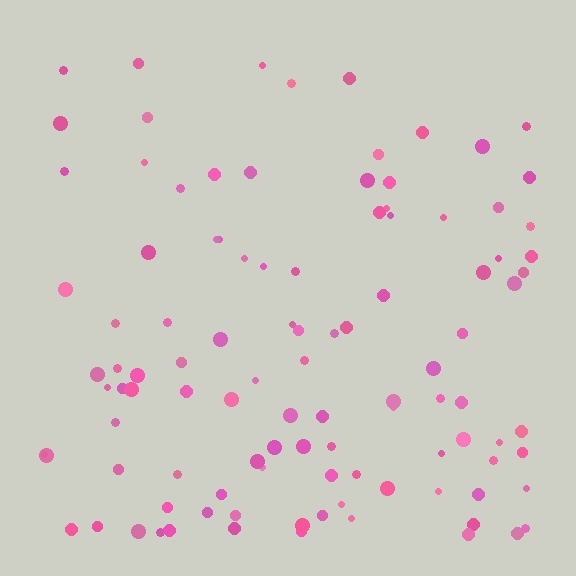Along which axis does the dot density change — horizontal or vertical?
Vertical.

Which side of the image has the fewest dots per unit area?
The top.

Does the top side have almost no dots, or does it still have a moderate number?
Still a moderate number, just noticeably fewer than the bottom.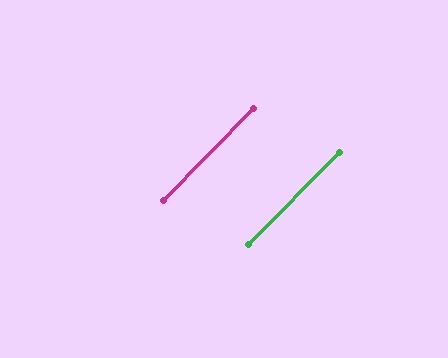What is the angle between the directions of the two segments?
Approximately 0 degrees.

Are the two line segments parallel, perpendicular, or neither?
Parallel — their directions differ by only 0.1°.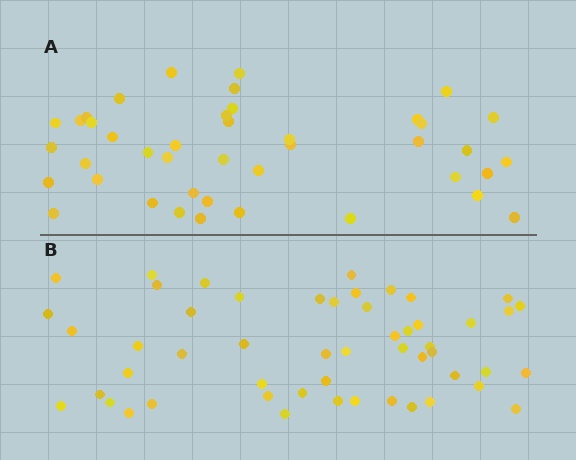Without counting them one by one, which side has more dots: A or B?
Region B (the bottom region) has more dots.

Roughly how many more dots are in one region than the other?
Region B has roughly 10 or so more dots than region A.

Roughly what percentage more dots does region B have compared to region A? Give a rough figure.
About 25% more.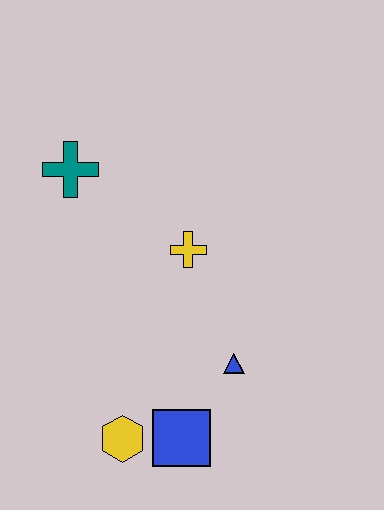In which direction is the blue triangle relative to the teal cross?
The blue triangle is below the teal cross.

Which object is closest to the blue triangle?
The blue square is closest to the blue triangle.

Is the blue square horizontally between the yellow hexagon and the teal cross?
No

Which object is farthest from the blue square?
The teal cross is farthest from the blue square.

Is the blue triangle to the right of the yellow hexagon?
Yes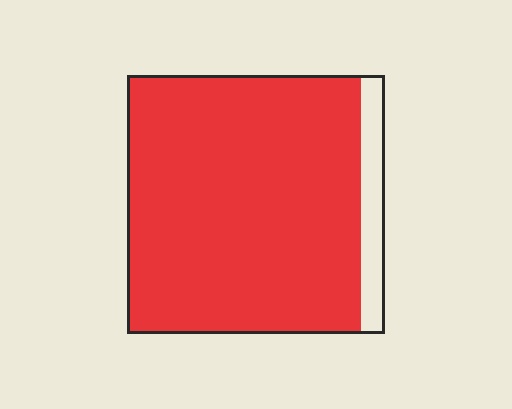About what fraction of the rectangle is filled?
About nine tenths (9/10).